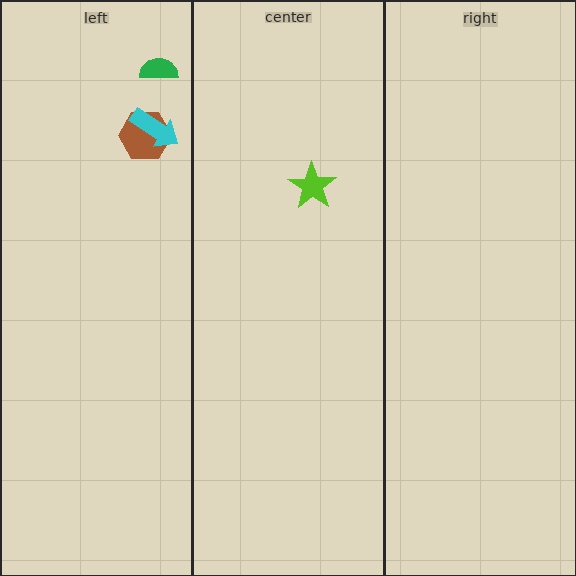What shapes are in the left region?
The brown hexagon, the cyan arrow, the green semicircle.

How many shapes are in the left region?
3.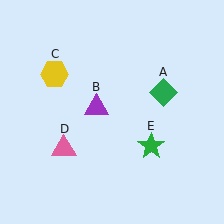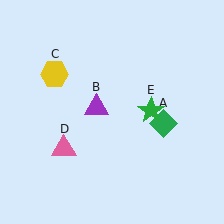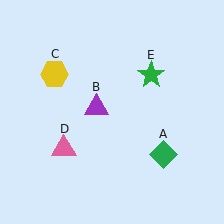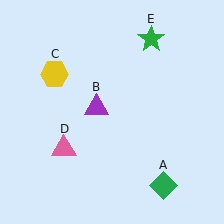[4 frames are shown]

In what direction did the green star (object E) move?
The green star (object E) moved up.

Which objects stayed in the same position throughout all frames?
Purple triangle (object B) and yellow hexagon (object C) and pink triangle (object D) remained stationary.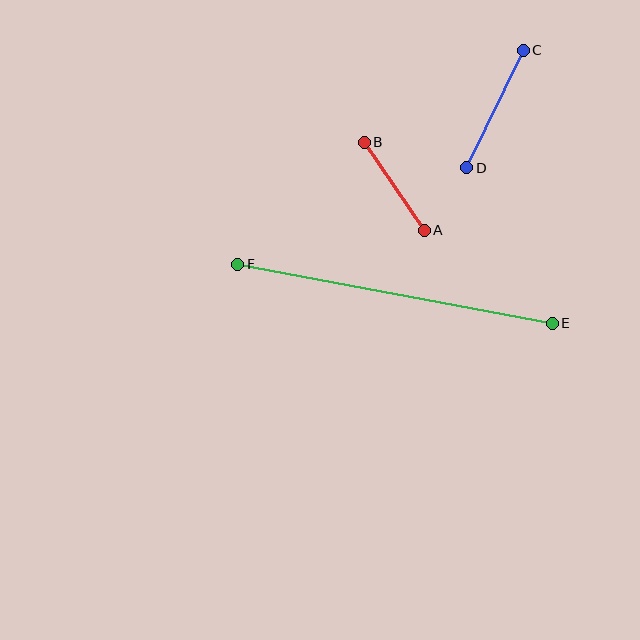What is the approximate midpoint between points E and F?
The midpoint is at approximately (395, 294) pixels.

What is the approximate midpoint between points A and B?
The midpoint is at approximately (394, 186) pixels.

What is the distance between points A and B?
The distance is approximately 106 pixels.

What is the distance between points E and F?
The distance is approximately 320 pixels.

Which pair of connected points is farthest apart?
Points E and F are farthest apart.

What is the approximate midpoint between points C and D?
The midpoint is at approximately (495, 109) pixels.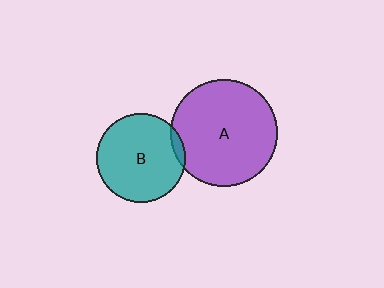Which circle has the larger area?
Circle A (purple).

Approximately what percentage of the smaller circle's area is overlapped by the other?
Approximately 5%.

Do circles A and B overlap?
Yes.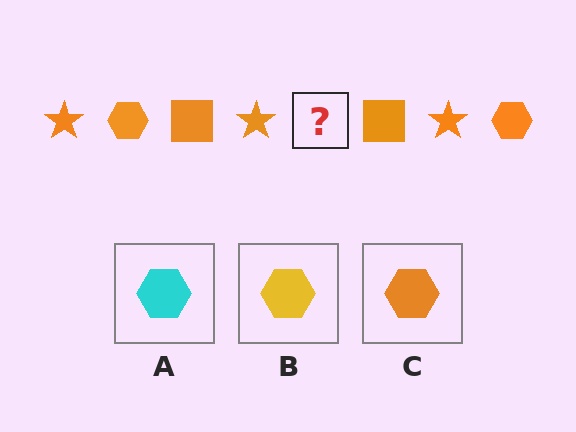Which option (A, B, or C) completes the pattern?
C.